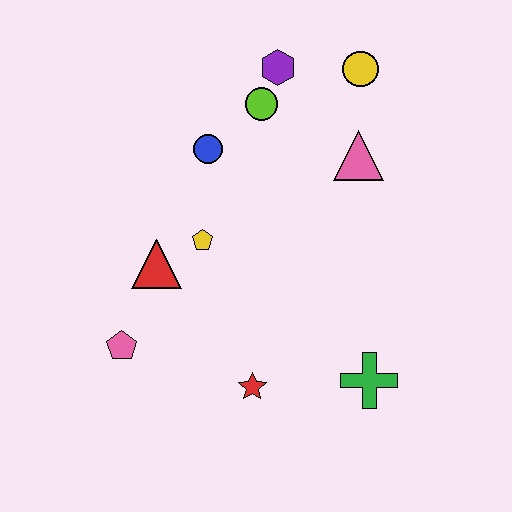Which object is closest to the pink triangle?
The yellow circle is closest to the pink triangle.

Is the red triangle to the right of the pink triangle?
No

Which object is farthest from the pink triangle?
The pink pentagon is farthest from the pink triangle.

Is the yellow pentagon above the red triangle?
Yes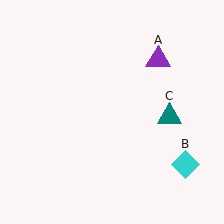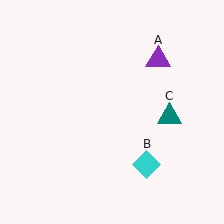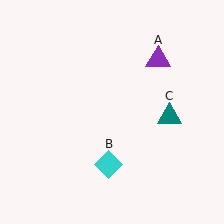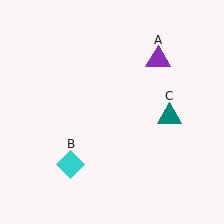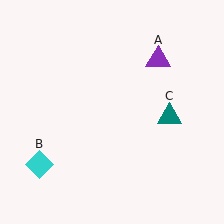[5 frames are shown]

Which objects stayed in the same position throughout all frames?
Purple triangle (object A) and teal triangle (object C) remained stationary.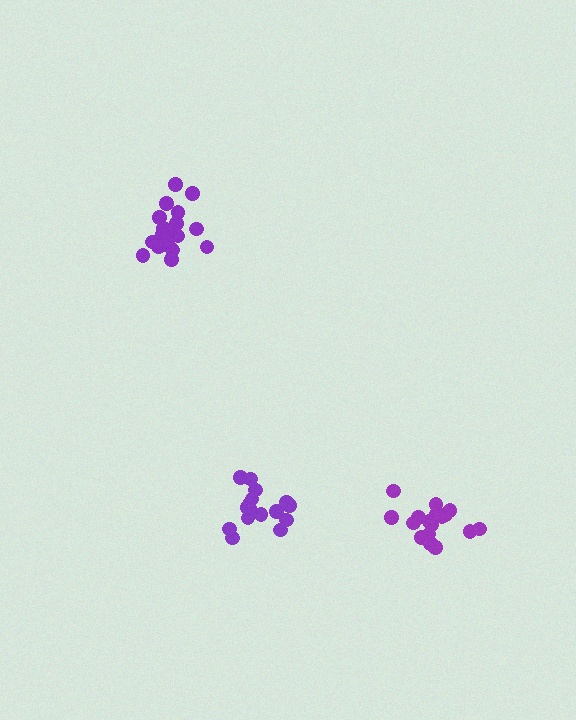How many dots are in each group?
Group 1: 18 dots, Group 2: 18 dots, Group 3: 16 dots (52 total).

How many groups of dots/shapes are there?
There are 3 groups.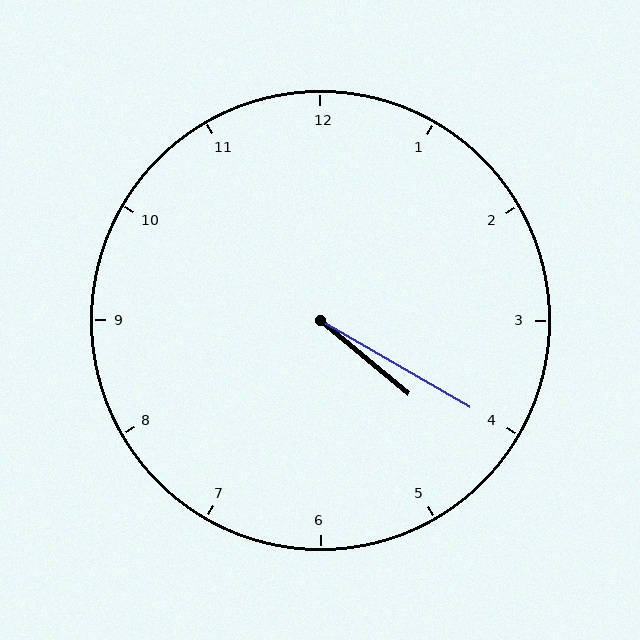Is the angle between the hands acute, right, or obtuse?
It is acute.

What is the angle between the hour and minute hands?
Approximately 10 degrees.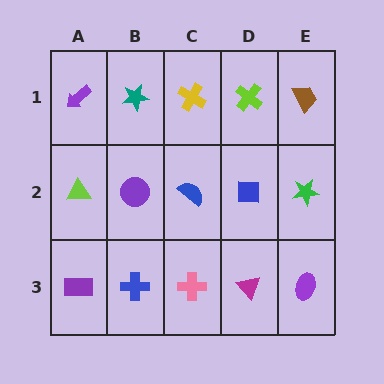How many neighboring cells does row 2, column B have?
4.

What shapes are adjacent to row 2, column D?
A lime cross (row 1, column D), a magenta triangle (row 3, column D), a blue semicircle (row 2, column C), a green star (row 2, column E).